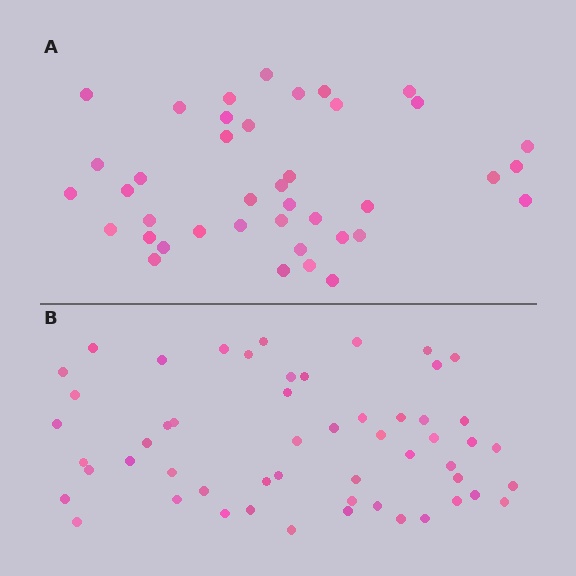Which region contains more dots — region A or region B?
Region B (the bottom region) has more dots.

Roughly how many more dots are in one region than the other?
Region B has approximately 15 more dots than region A.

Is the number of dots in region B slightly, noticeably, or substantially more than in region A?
Region B has noticeably more, but not dramatically so. The ratio is roughly 1.4 to 1.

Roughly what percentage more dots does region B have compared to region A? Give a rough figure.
About 35% more.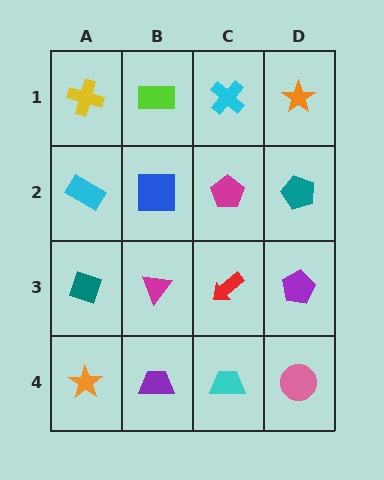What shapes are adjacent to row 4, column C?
A red arrow (row 3, column C), a purple trapezoid (row 4, column B), a pink circle (row 4, column D).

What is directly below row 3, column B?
A purple trapezoid.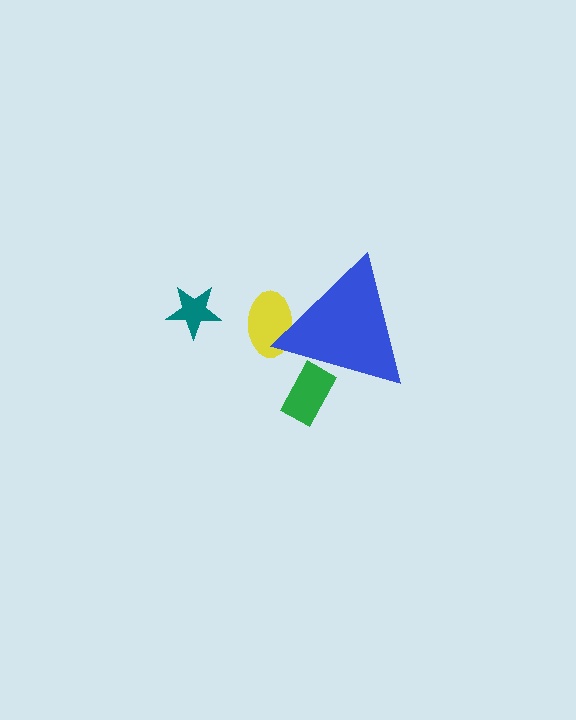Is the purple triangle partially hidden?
Yes, the purple triangle is partially hidden behind the blue triangle.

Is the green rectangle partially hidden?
Yes, the green rectangle is partially hidden behind the blue triangle.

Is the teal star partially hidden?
No, the teal star is fully visible.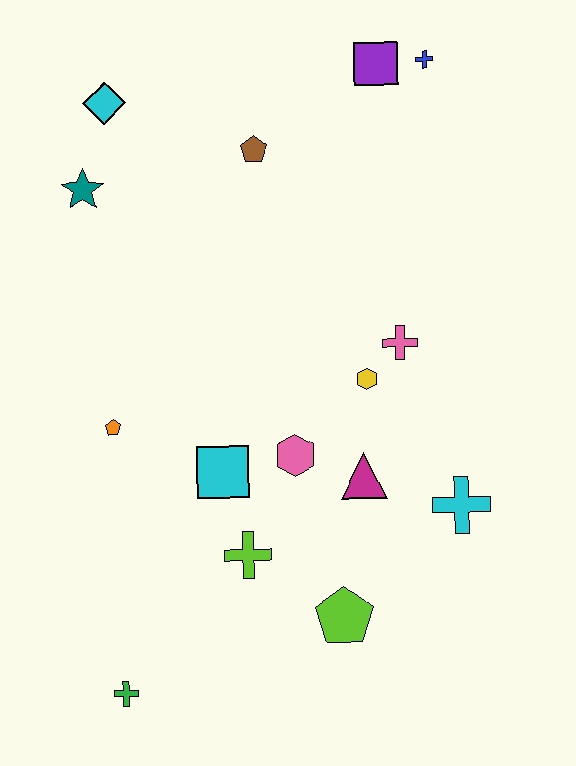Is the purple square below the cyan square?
No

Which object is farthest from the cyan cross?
The cyan diamond is farthest from the cyan cross.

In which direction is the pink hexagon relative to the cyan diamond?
The pink hexagon is below the cyan diamond.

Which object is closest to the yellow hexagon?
The pink cross is closest to the yellow hexagon.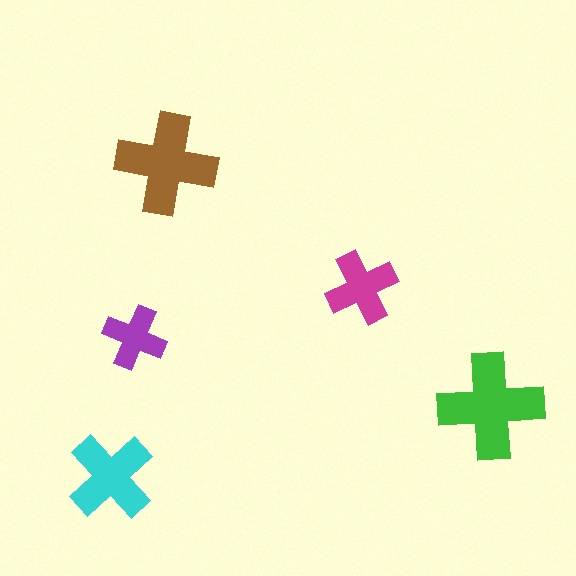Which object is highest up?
The brown cross is topmost.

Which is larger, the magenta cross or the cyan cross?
The cyan one.